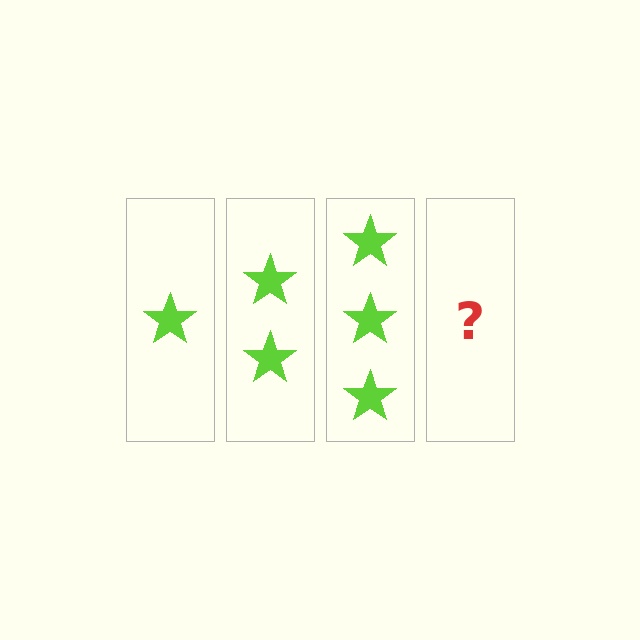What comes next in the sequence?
The next element should be 4 stars.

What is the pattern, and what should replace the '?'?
The pattern is that each step adds one more star. The '?' should be 4 stars.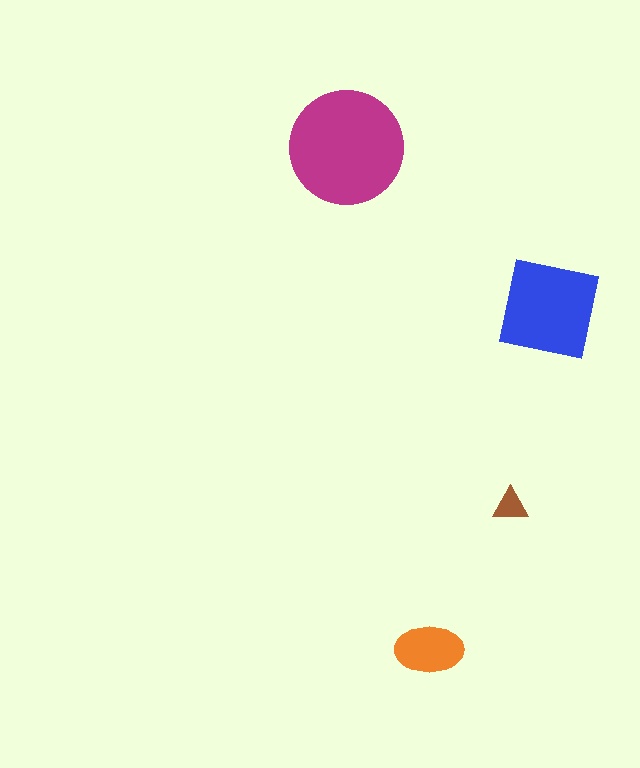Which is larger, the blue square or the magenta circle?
The magenta circle.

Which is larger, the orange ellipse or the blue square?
The blue square.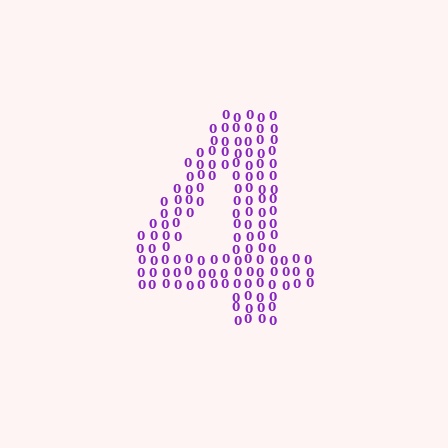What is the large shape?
The large shape is the digit 4.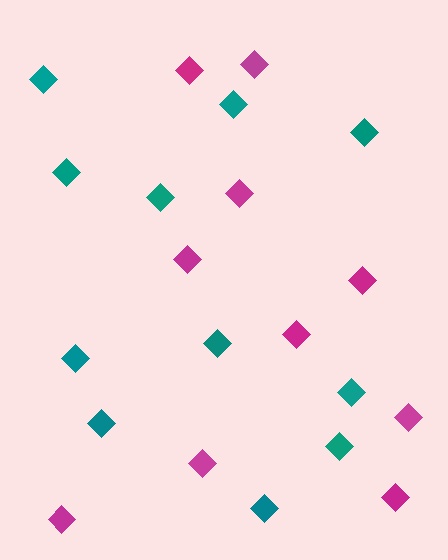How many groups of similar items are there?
There are 2 groups: one group of magenta diamonds (10) and one group of teal diamonds (11).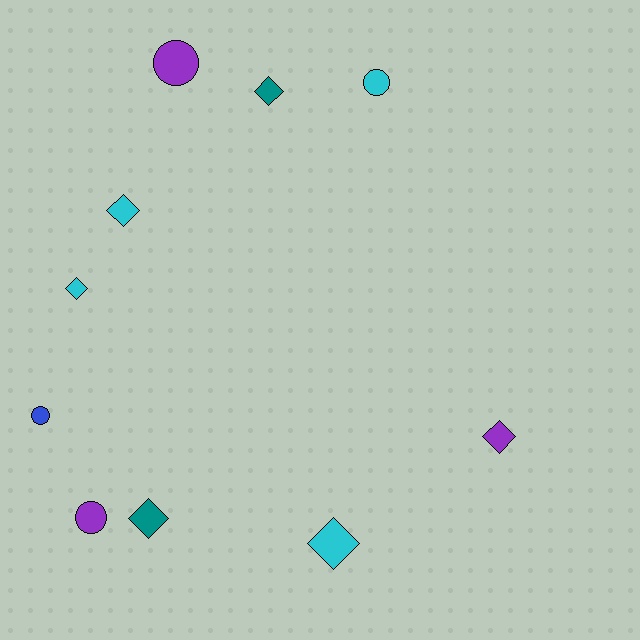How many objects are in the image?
There are 10 objects.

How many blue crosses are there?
There are no blue crosses.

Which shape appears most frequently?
Diamond, with 6 objects.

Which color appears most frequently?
Cyan, with 4 objects.